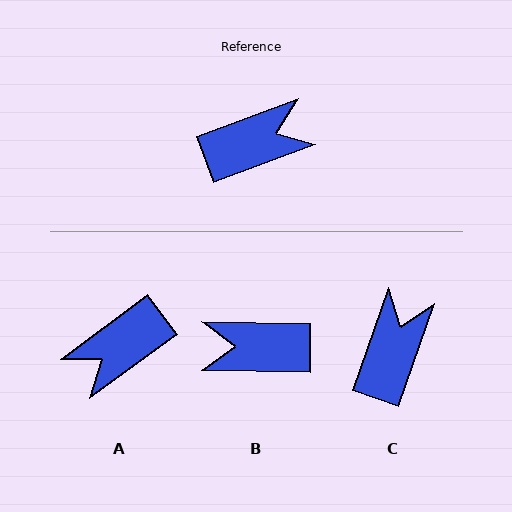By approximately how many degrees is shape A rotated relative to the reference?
Approximately 164 degrees clockwise.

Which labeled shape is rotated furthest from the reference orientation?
A, about 164 degrees away.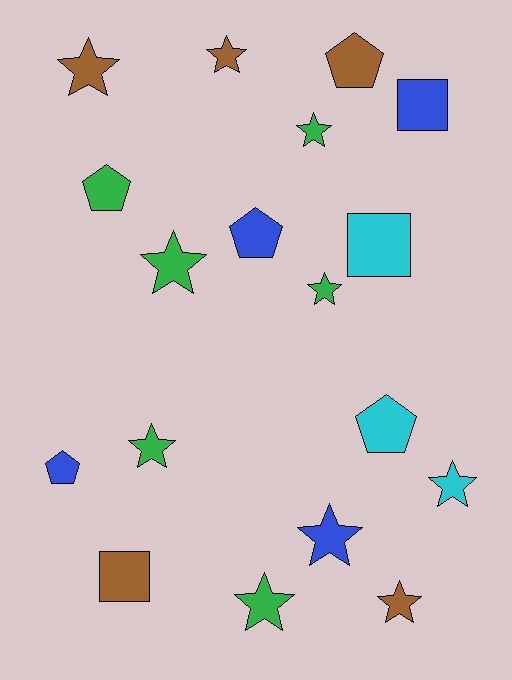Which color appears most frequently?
Green, with 6 objects.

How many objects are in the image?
There are 18 objects.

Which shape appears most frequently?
Star, with 10 objects.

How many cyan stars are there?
There is 1 cyan star.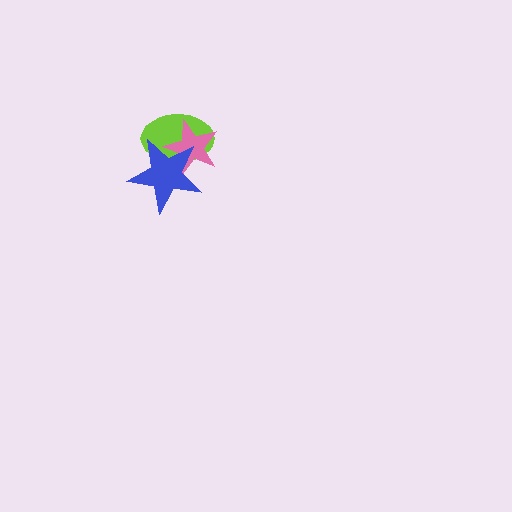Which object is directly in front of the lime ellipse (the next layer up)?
The pink star is directly in front of the lime ellipse.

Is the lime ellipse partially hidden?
Yes, it is partially covered by another shape.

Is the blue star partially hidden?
No, no other shape covers it.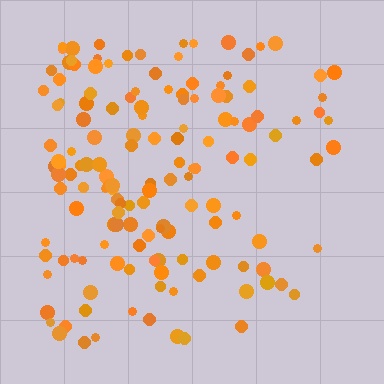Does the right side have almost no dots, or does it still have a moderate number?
Still a moderate number, just noticeably fewer than the left.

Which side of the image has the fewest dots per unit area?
The right.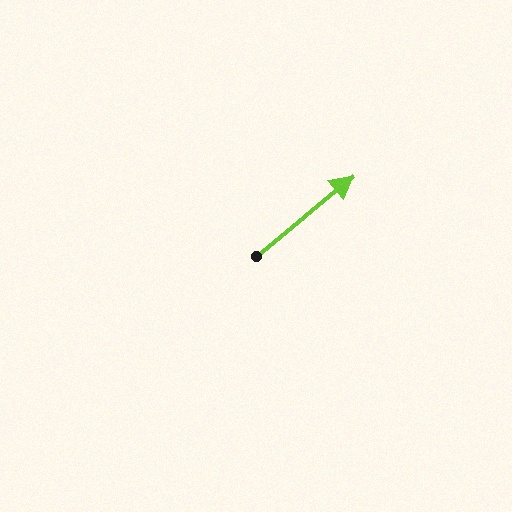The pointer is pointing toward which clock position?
Roughly 2 o'clock.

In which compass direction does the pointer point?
Northeast.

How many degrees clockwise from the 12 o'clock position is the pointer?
Approximately 50 degrees.